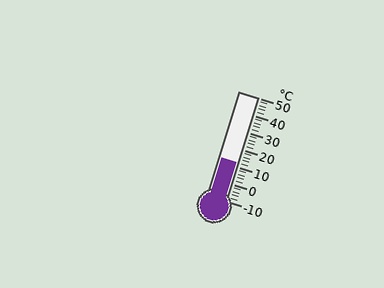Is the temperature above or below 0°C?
The temperature is above 0°C.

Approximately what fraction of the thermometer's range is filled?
The thermometer is filled to approximately 35% of its range.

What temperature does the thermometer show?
The thermometer shows approximately 12°C.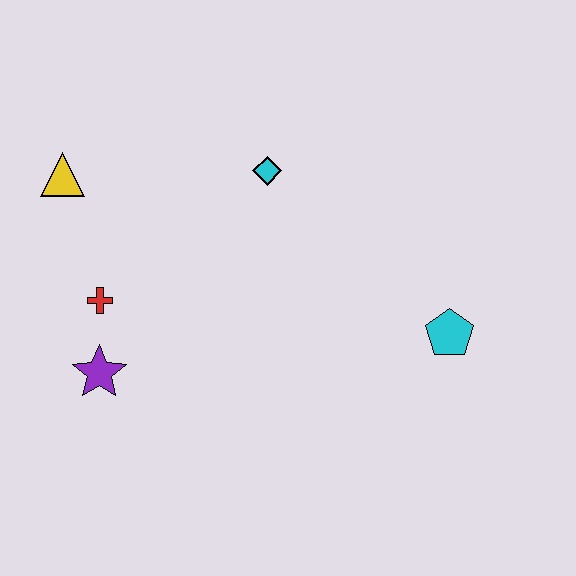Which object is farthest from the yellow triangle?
The cyan pentagon is farthest from the yellow triangle.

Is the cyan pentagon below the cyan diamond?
Yes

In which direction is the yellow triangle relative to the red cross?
The yellow triangle is above the red cross.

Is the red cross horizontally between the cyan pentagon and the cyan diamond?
No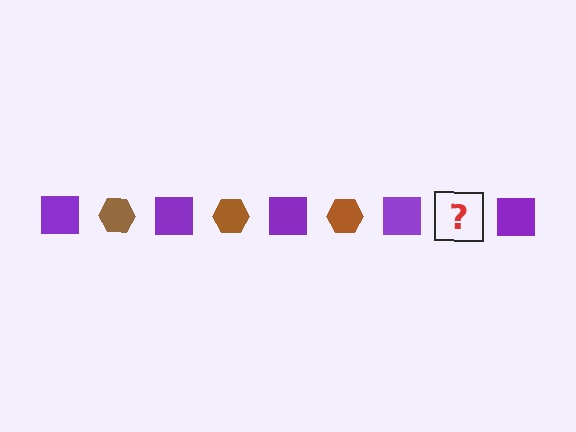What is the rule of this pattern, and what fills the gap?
The rule is that the pattern alternates between purple square and brown hexagon. The gap should be filled with a brown hexagon.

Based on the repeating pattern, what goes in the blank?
The blank should be a brown hexagon.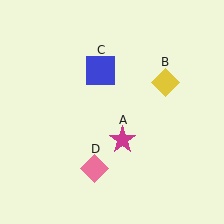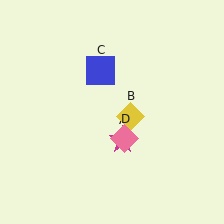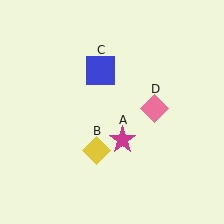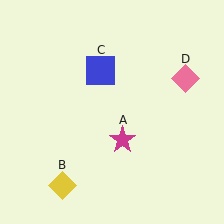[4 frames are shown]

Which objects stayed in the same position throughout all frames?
Magenta star (object A) and blue square (object C) remained stationary.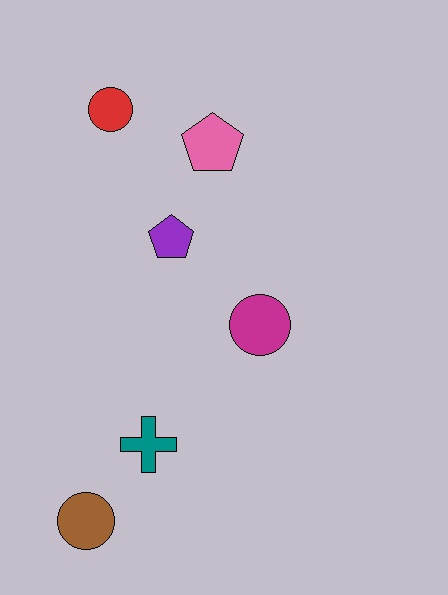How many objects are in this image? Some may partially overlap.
There are 6 objects.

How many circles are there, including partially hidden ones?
There are 3 circles.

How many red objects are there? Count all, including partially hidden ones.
There is 1 red object.